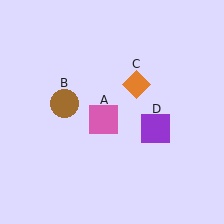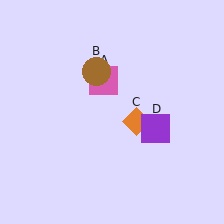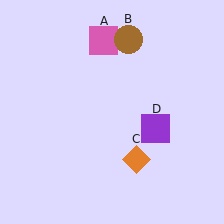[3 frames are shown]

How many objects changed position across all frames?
3 objects changed position: pink square (object A), brown circle (object B), orange diamond (object C).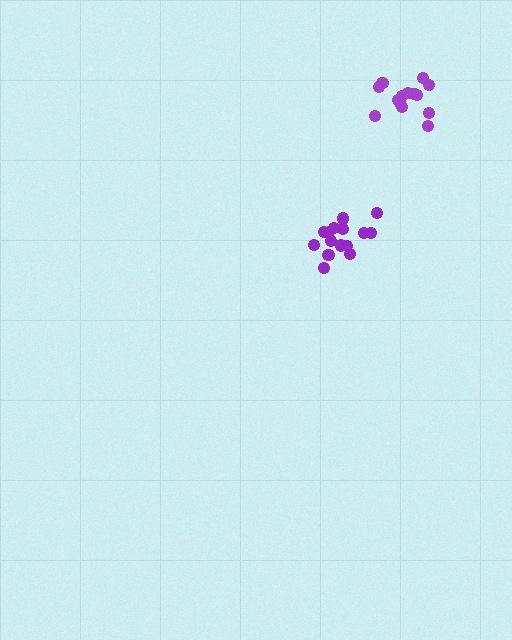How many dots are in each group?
Group 1: 14 dots, Group 2: 15 dots (29 total).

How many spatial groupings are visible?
There are 2 spatial groupings.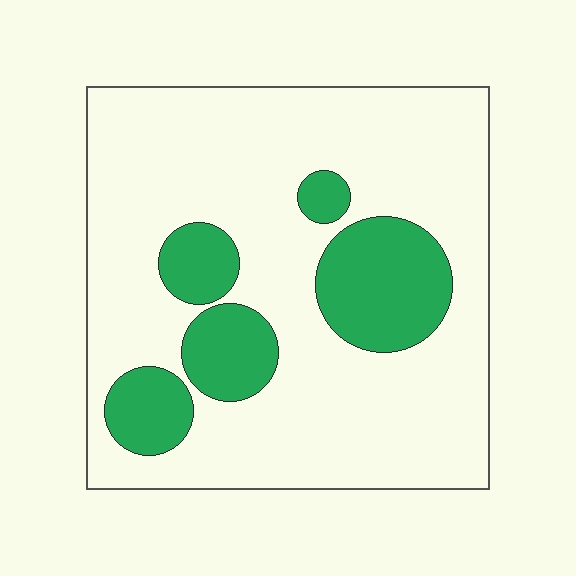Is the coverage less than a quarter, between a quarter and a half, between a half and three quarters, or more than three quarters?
Less than a quarter.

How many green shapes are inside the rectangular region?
5.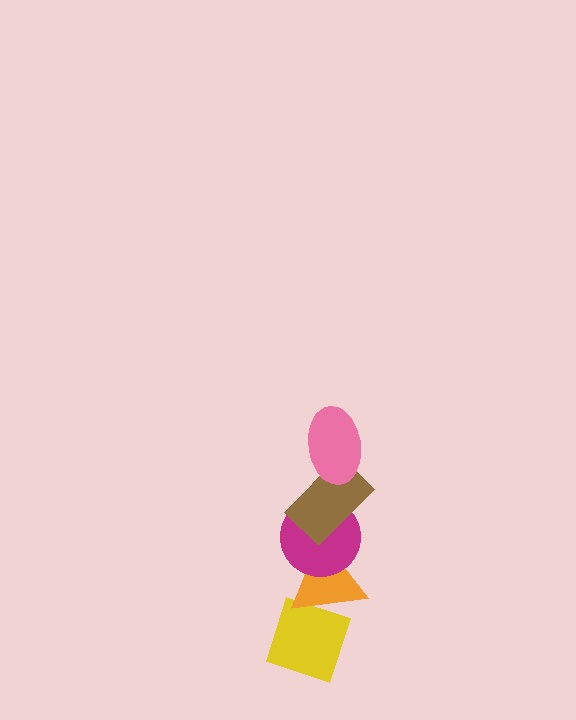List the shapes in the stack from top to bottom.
From top to bottom: the pink ellipse, the brown rectangle, the magenta circle, the orange triangle, the yellow diamond.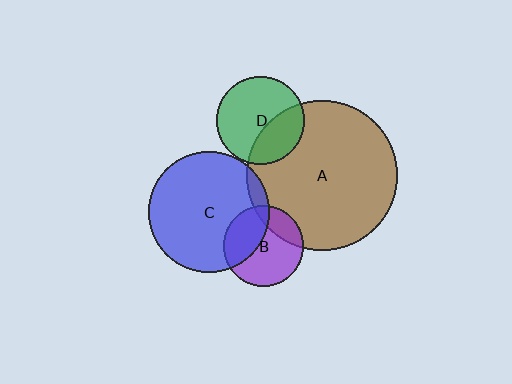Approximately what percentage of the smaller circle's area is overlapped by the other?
Approximately 5%.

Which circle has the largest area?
Circle A (brown).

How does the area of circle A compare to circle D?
Approximately 2.9 times.